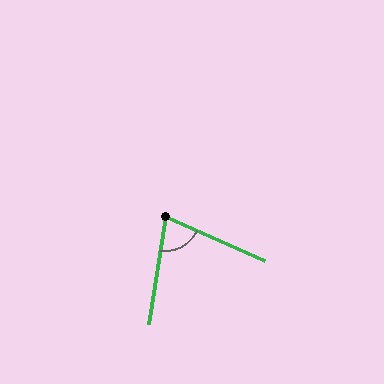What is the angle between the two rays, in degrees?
Approximately 75 degrees.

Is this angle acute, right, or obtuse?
It is acute.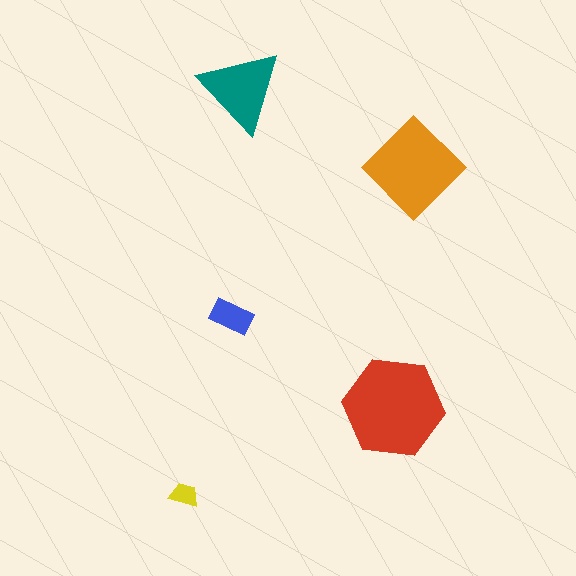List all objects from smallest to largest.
The yellow trapezoid, the blue rectangle, the teal triangle, the orange diamond, the red hexagon.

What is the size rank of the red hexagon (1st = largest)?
1st.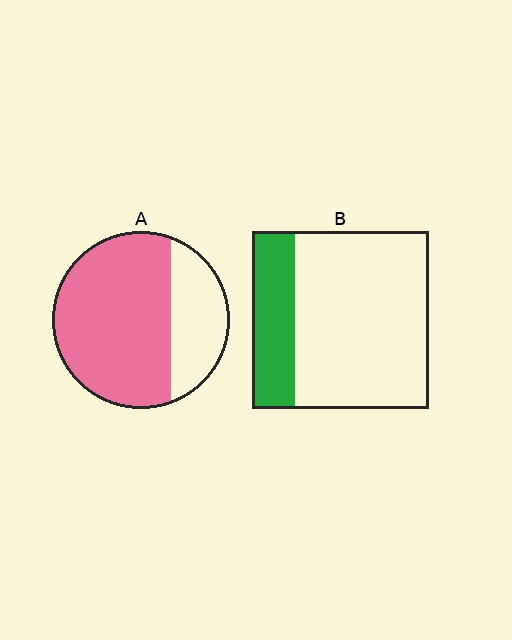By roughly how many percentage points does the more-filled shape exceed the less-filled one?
By roughly 45 percentage points (A over B).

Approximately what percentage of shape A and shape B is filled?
A is approximately 70% and B is approximately 25%.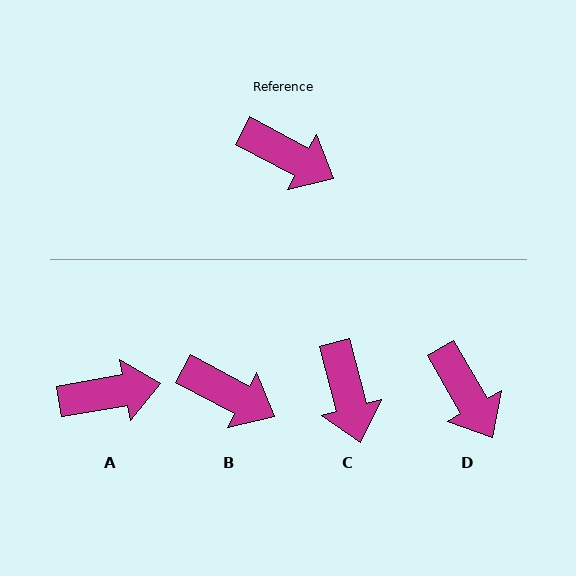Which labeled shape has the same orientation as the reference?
B.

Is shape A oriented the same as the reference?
No, it is off by about 38 degrees.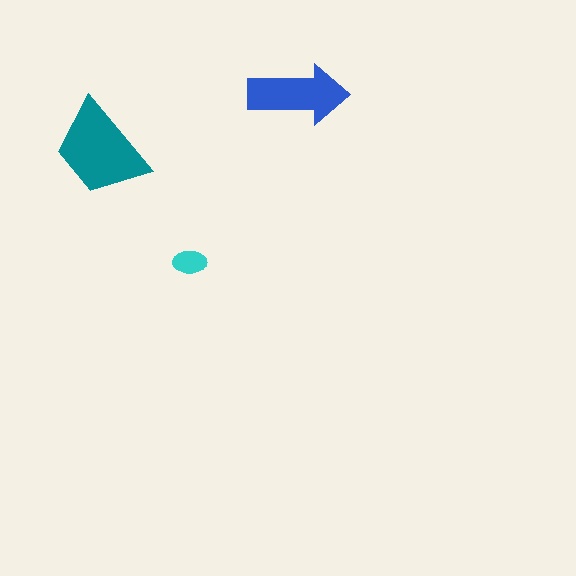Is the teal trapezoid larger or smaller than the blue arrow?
Larger.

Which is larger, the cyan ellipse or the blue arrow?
The blue arrow.